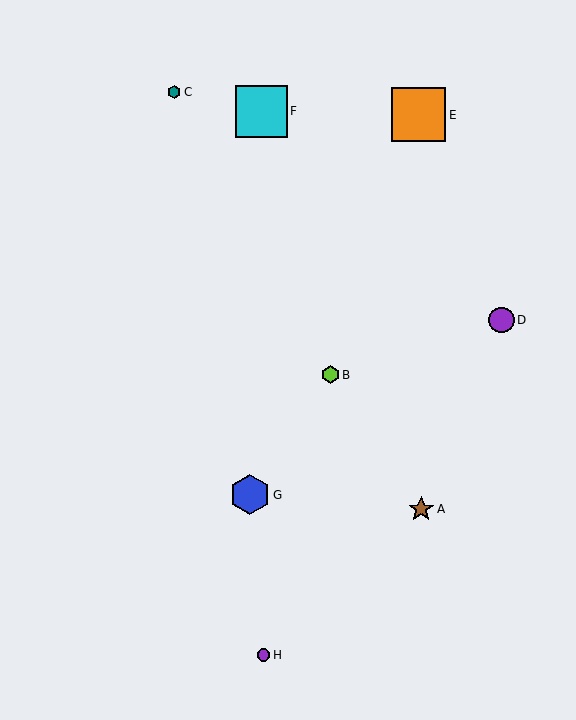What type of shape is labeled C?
Shape C is a teal hexagon.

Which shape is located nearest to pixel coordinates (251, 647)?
The purple circle (labeled H) at (264, 655) is nearest to that location.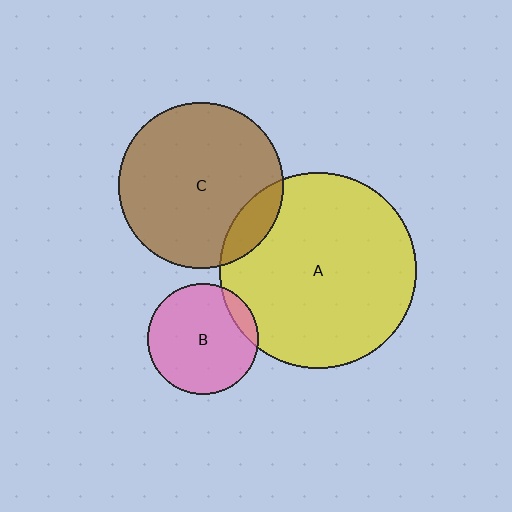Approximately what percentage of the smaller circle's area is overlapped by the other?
Approximately 10%.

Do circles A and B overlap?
Yes.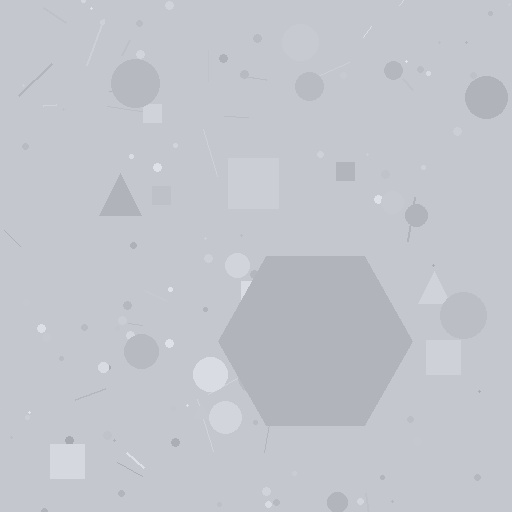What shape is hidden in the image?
A hexagon is hidden in the image.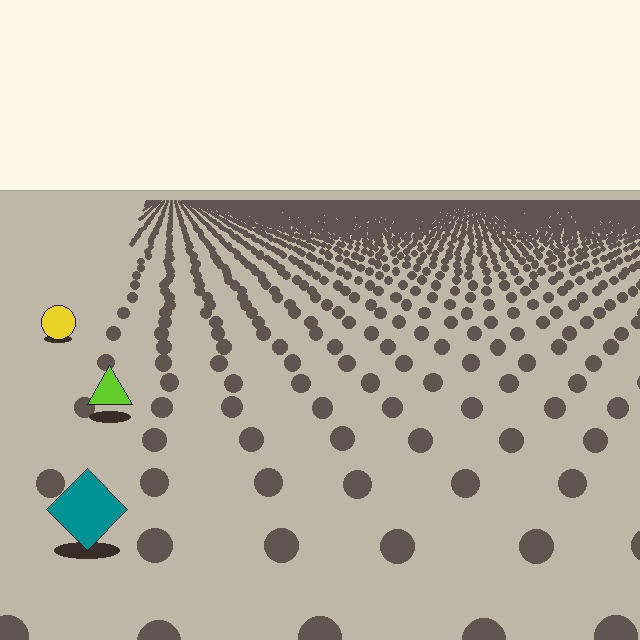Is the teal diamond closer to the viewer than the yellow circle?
Yes. The teal diamond is closer — you can tell from the texture gradient: the ground texture is coarser near it.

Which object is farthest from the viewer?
The yellow circle is farthest from the viewer. It appears smaller and the ground texture around it is denser.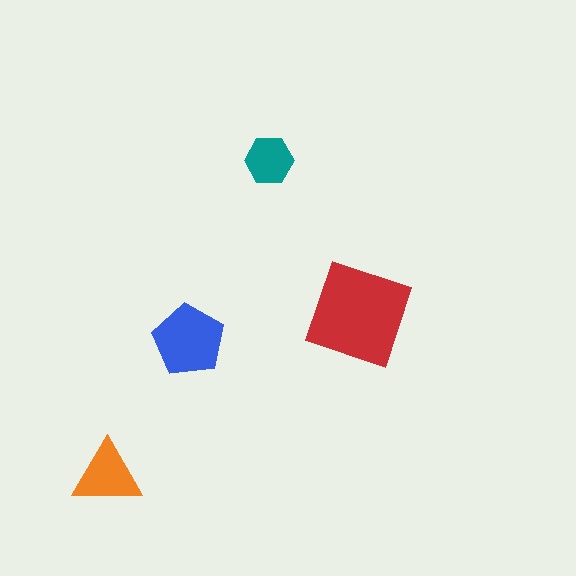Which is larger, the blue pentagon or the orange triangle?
The blue pentagon.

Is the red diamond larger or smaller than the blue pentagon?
Larger.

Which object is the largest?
The red diamond.